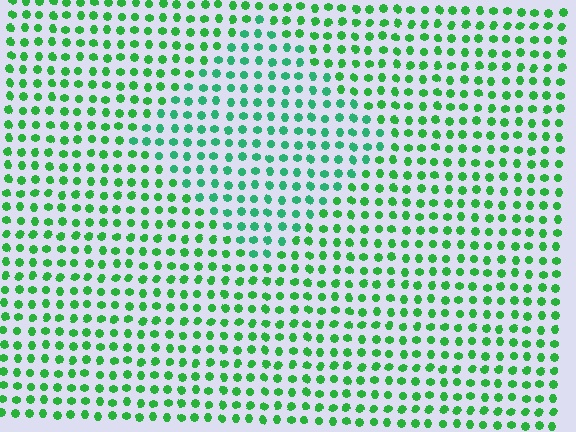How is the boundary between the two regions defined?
The boundary is defined purely by a slight shift in hue (about 25 degrees). Spacing, size, and orientation are identical on both sides.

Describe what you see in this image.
The image is filled with small green elements in a uniform arrangement. A diamond-shaped region is visible where the elements are tinted to a slightly different hue, forming a subtle color boundary.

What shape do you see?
I see a diamond.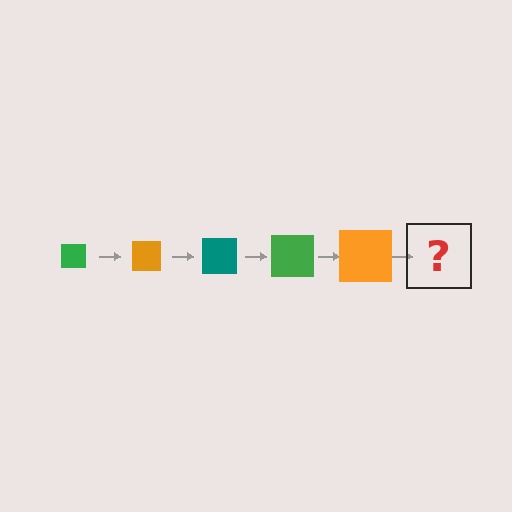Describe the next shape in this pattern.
It should be a teal square, larger than the previous one.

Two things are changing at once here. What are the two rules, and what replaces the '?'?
The two rules are that the square grows larger each step and the color cycles through green, orange, and teal. The '?' should be a teal square, larger than the previous one.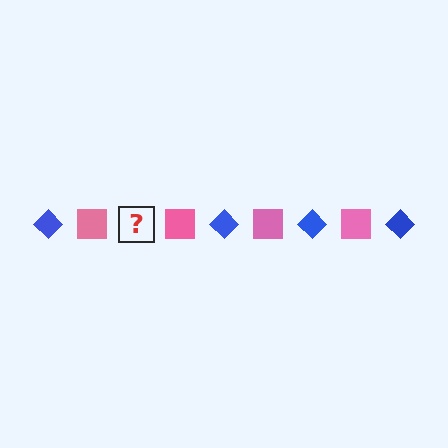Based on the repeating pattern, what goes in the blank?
The blank should be a blue diamond.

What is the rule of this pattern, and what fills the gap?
The rule is that the pattern alternates between blue diamond and pink square. The gap should be filled with a blue diamond.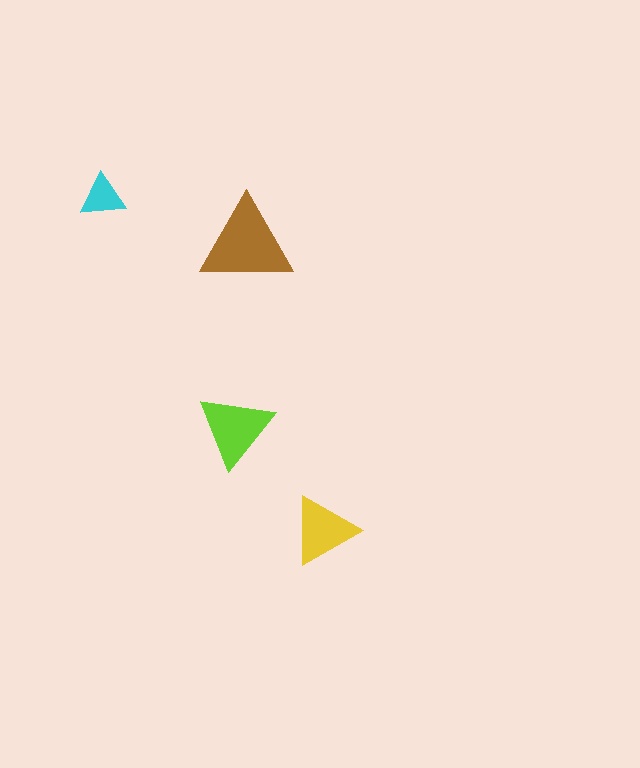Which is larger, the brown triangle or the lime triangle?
The brown one.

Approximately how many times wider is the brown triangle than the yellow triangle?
About 1.5 times wider.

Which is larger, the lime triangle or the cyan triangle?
The lime one.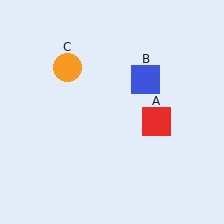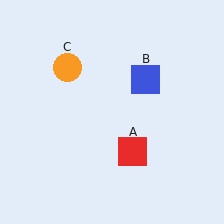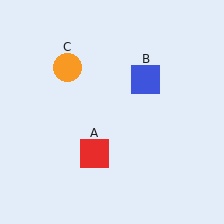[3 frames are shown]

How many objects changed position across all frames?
1 object changed position: red square (object A).